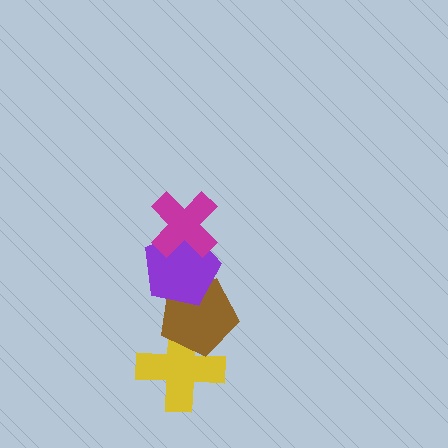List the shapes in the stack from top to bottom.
From top to bottom: the magenta cross, the purple pentagon, the brown pentagon, the yellow cross.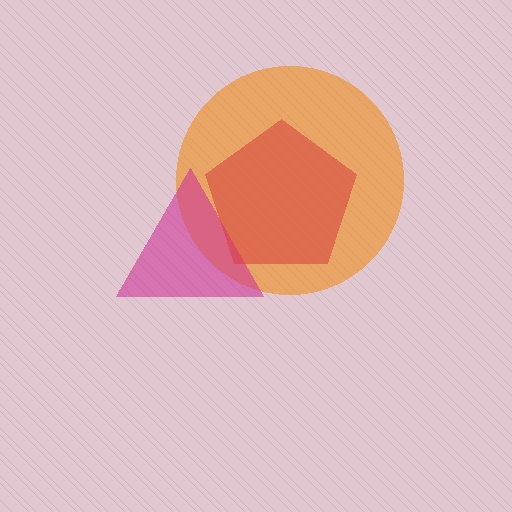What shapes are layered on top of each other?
The layered shapes are: an orange circle, a magenta triangle, a red pentagon.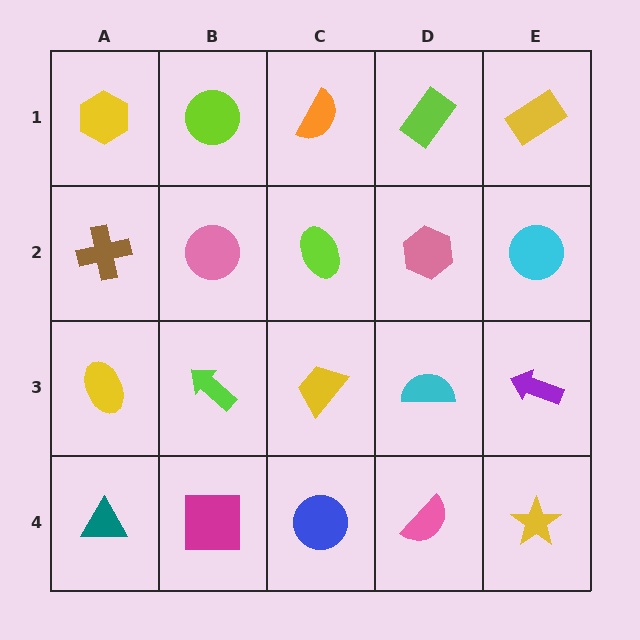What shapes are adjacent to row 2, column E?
A yellow rectangle (row 1, column E), a purple arrow (row 3, column E), a pink hexagon (row 2, column D).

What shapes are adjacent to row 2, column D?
A lime rectangle (row 1, column D), a cyan semicircle (row 3, column D), a lime ellipse (row 2, column C), a cyan circle (row 2, column E).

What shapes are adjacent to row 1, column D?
A pink hexagon (row 2, column D), an orange semicircle (row 1, column C), a yellow rectangle (row 1, column E).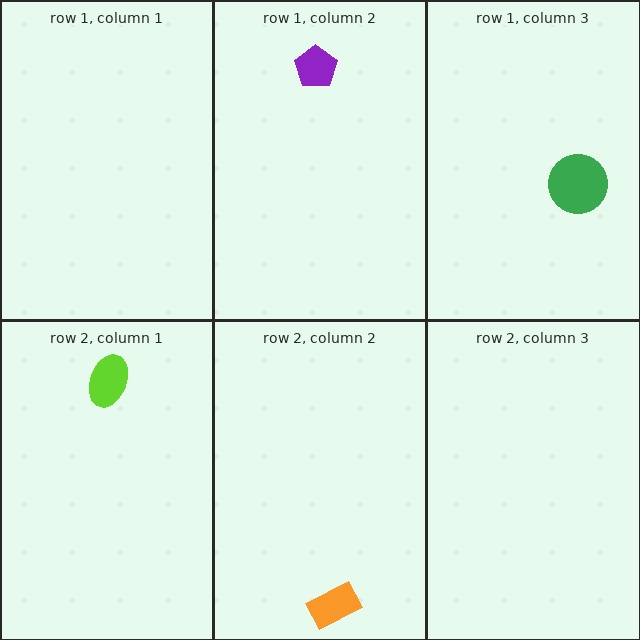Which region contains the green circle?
The row 1, column 3 region.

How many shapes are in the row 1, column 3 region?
1.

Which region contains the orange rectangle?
The row 2, column 2 region.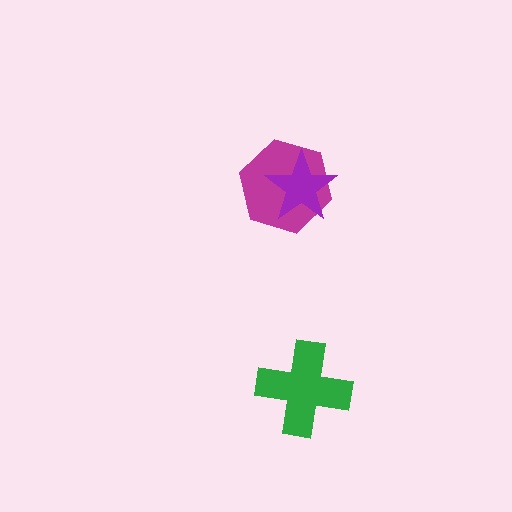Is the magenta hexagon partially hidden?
Yes, it is partially covered by another shape.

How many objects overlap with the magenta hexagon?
1 object overlaps with the magenta hexagon.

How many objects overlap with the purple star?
1 object overlaps with the purple star.